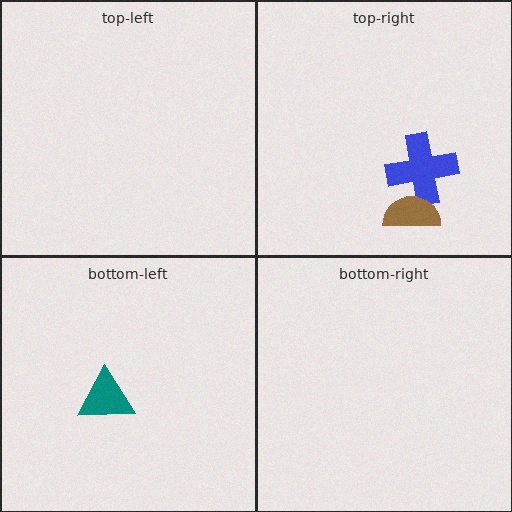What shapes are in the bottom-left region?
The teal triangle.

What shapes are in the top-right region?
The blue cross, the brown semicircle.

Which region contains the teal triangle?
The bottom-left region.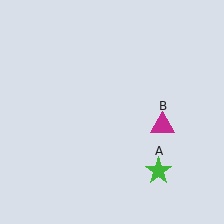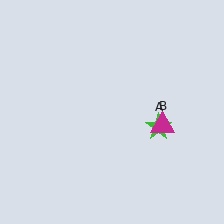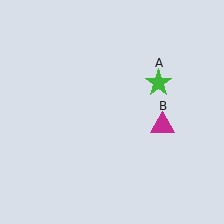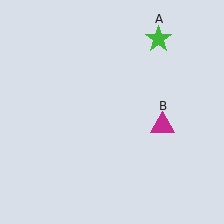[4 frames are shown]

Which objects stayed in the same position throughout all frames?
Magenta triangle (object B) remained stationary.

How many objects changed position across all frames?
1 object changed position: green star (object A).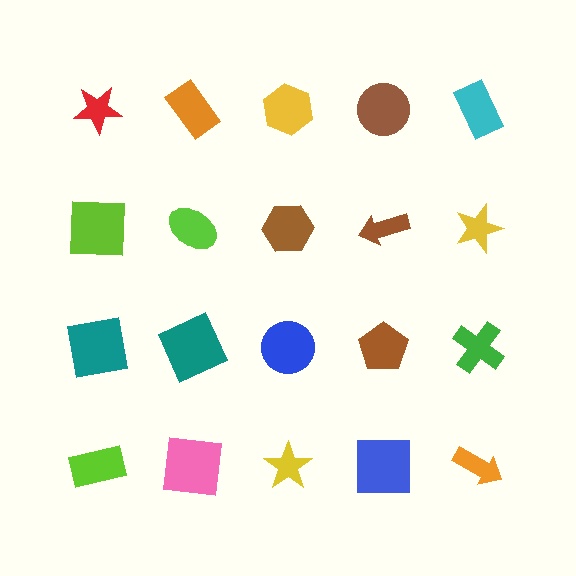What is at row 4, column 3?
A yellow star.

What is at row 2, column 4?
A brown arrow.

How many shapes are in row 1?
5 shapes.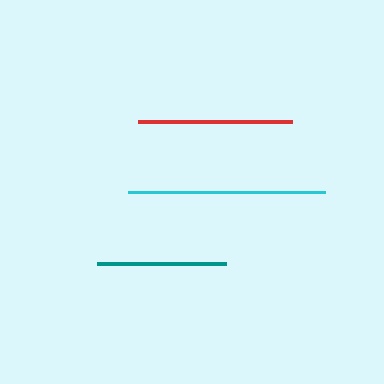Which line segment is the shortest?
The teal line is the shortest at approximately 129 pixels.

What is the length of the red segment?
The red segment is approximately 154 pixels long.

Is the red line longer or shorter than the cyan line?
The cyan line is longer than the red line.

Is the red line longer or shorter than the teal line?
The red line is longer than the teal line.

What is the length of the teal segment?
The teal segment is approximately 129 pixels long.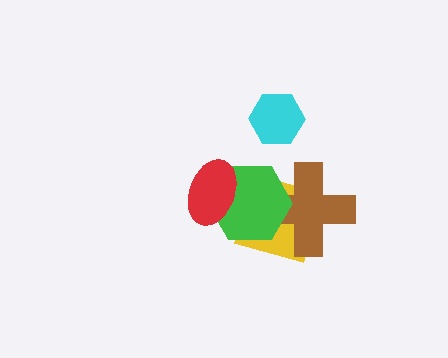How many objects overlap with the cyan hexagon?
0 objects overlap with the cyan hexagon.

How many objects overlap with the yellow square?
2 objects overlap with the yellow square.